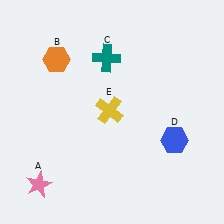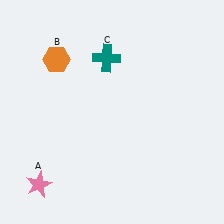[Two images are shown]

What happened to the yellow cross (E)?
The yellow cross (E) was removed in Image 2. It was in the top-left area of Image 1.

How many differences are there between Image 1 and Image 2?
There are 2 differences between the two images.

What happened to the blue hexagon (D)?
The blue hexagon (D) was removed in Image 2. It was in the bottom-right area of Image 1.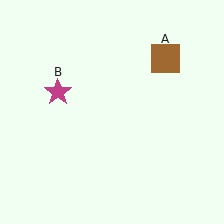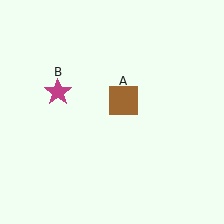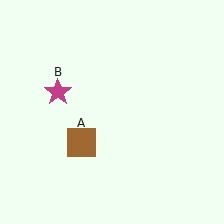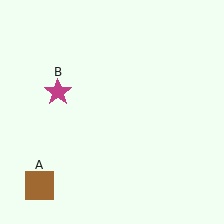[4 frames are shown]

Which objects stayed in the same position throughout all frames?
Magenta star (object B) remained stationary.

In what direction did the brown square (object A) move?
The brown square (object A) moved down and to the left.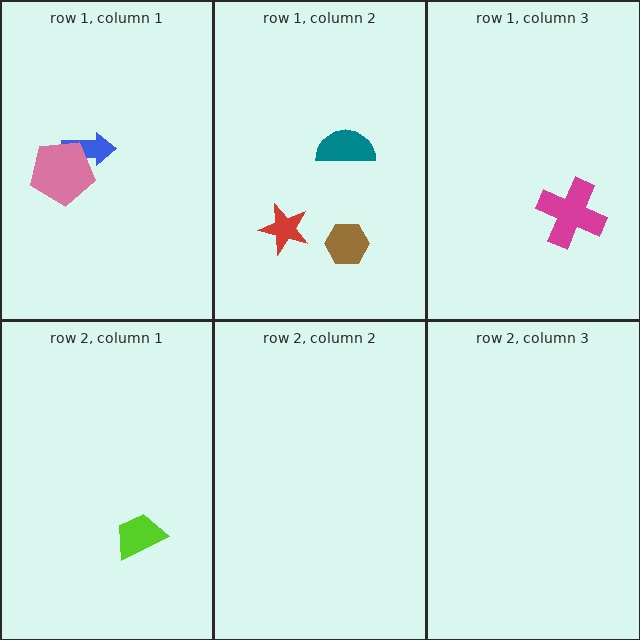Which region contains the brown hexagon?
The row 1, column 2 region.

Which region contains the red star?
The row 1, column 2 region.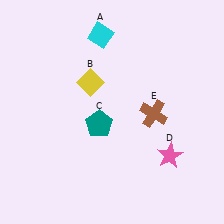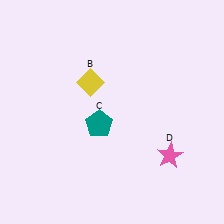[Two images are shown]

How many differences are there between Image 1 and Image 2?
There are 2 differences between the two images.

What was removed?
The brown cross (E), the cyan diamond (A) were removed in Image 2.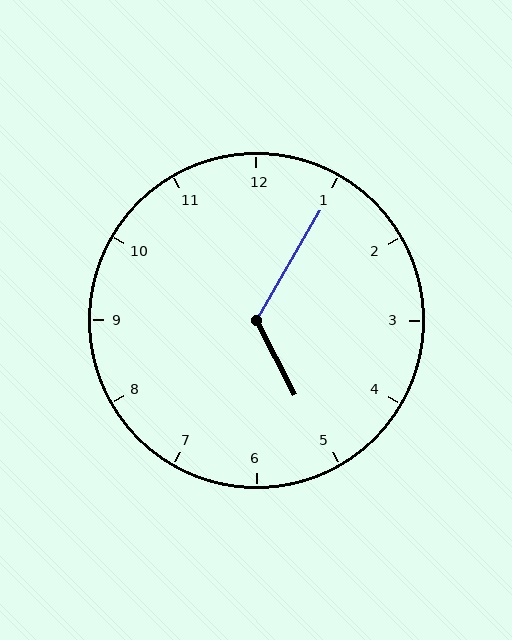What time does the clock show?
5:05.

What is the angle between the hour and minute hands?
Approximately 122 degrees.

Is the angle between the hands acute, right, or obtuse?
It is obtuse.